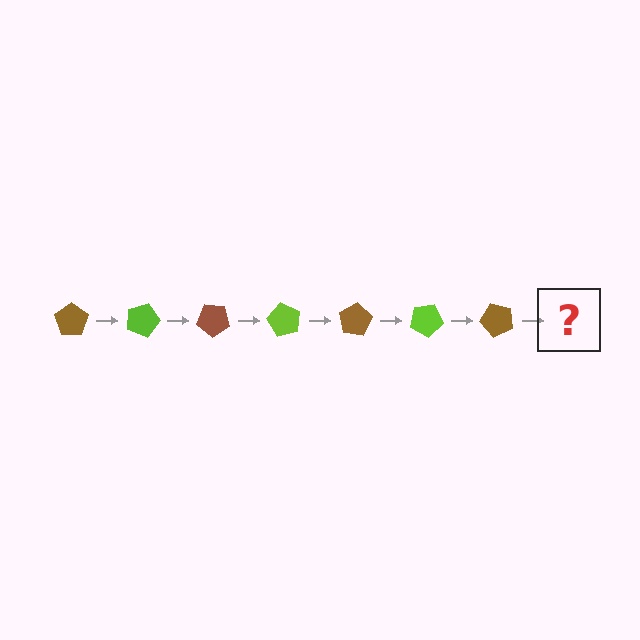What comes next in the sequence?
The next element should be a lime pentagon, rotated 140 degrees from the start.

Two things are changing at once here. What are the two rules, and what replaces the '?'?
The two rules are that it rotates 20 degrees each step and the color cycles through brown and lime. The '?' should be a lime pentagon, rotated 140 degrees from the start.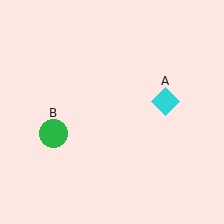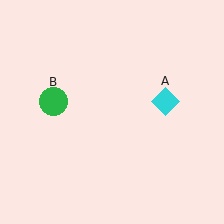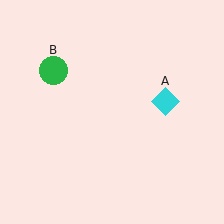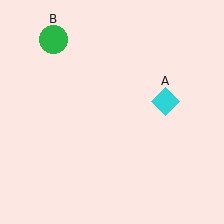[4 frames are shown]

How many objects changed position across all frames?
1 object changed position: green circle (object B).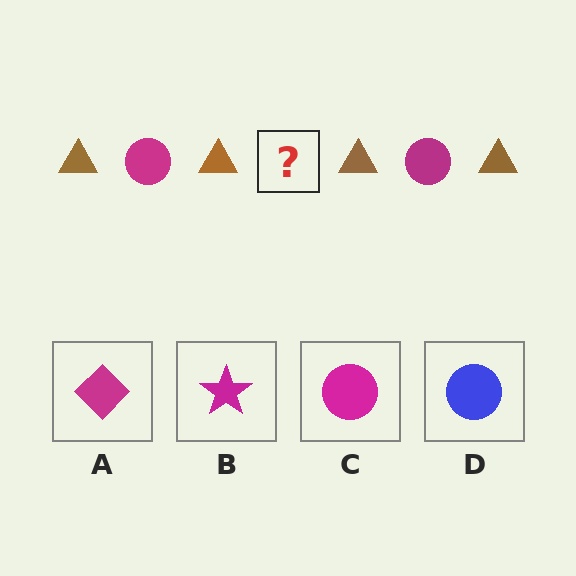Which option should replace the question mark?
Option C.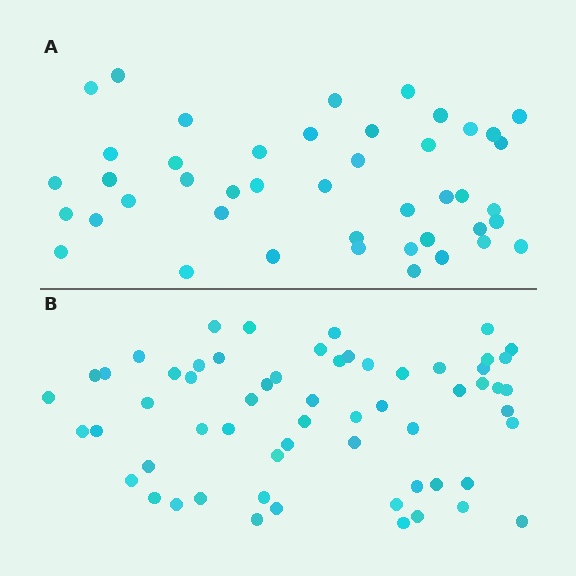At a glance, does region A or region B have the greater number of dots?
Region B (the bottom region) has more dots.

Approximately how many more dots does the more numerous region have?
Region B has approximately 15 more dots than region A.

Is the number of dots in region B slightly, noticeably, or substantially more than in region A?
Region B has noticeably more, but not dramatically so. The ratio is roughly 1.4 to 1.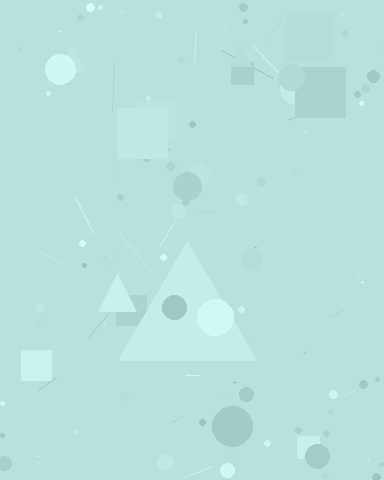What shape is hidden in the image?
A triangle is hidden in the image.